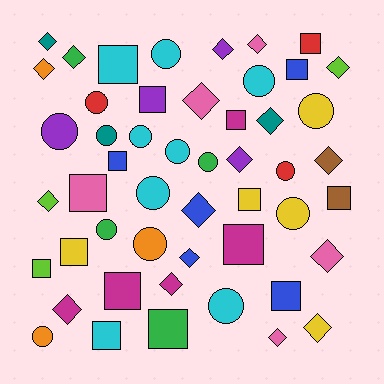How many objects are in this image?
There are 50 objects.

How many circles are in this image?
There are 16 circles.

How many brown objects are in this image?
There are 2 brown objects.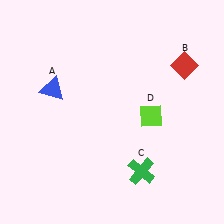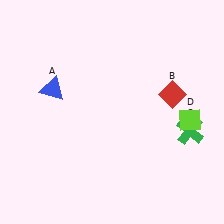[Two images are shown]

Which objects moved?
The objects that moved are: the red diamond (B), the green cross (C), the lime diamond (D).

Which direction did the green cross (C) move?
The green cross (C) moved right.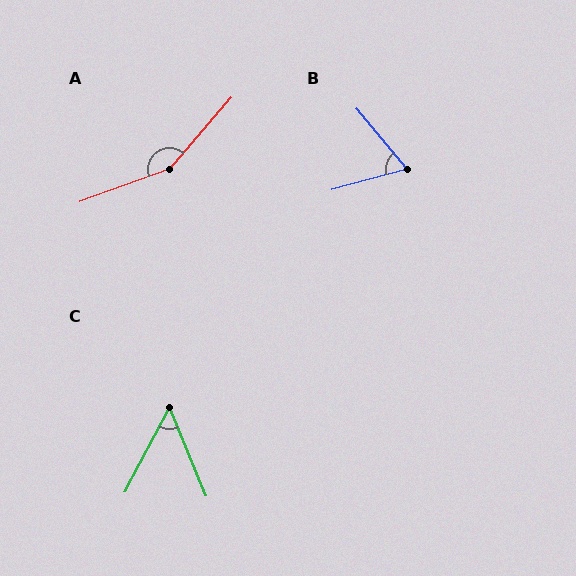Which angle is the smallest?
C, at approximately 50 degrees.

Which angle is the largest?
A, at approximately 151 degrees.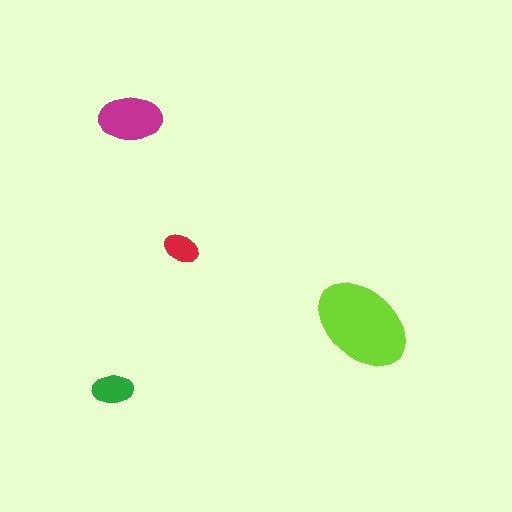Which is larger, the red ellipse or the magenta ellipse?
The magenta one.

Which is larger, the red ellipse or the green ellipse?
The green one.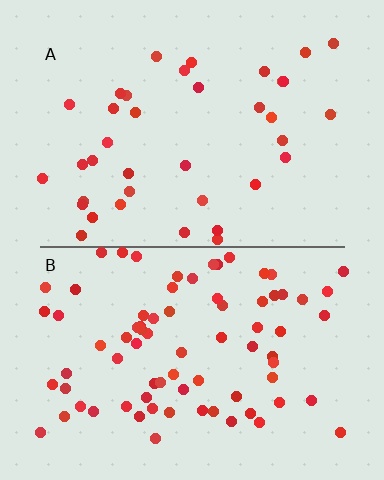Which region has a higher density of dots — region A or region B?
B (the bottom).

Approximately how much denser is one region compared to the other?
Approximately 2.1× — region B over region A.